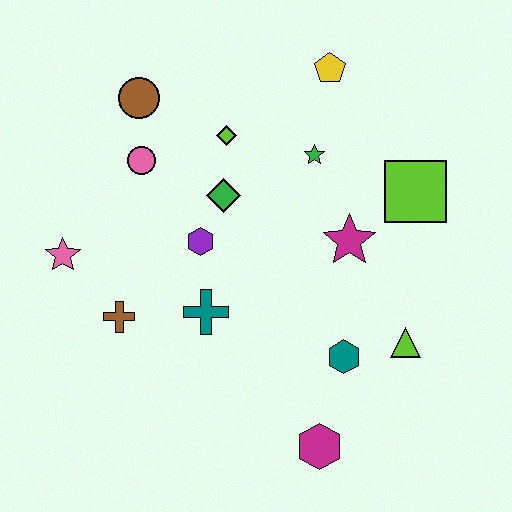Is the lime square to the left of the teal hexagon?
No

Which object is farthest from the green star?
The magenta hexagon is farthest from the green star.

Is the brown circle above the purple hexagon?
Yes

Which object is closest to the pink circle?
The brown circle is closest to the pink circle.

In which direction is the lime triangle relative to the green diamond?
The lime triangle is to the right of the green diamond.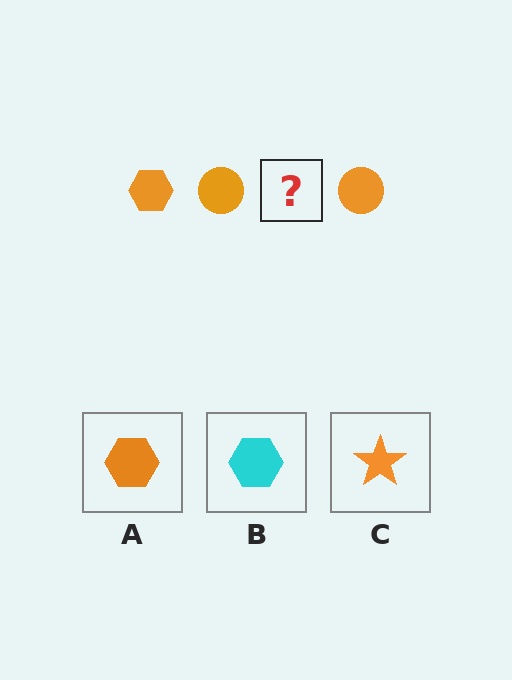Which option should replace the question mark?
Option A.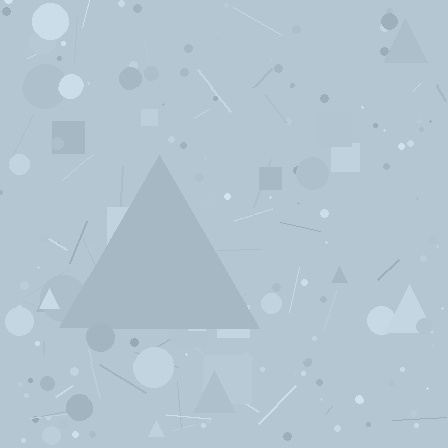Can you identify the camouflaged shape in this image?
The camouflaged shape is a triangle.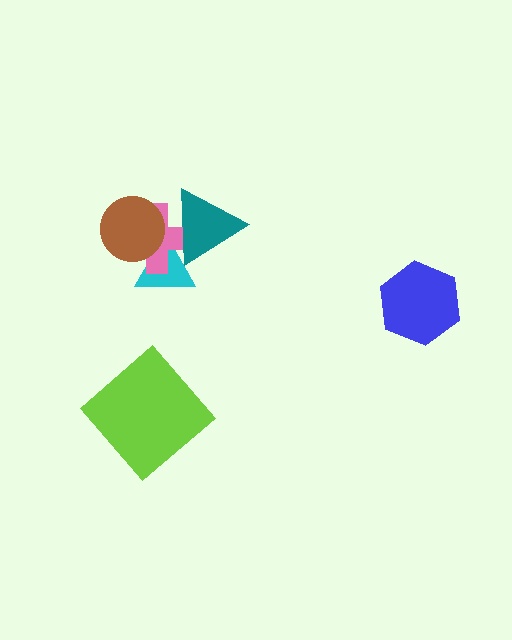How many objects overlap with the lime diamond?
0 objects overlap with the lime diamond.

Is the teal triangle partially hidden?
No, no other shape covers it.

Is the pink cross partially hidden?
Yes, it is partially covered by another shape.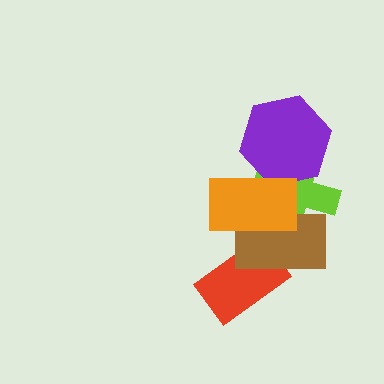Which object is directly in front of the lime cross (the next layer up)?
The purple hexagon is directly in front of the lime cross.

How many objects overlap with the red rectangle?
1 object overlaps with the red rectangle.